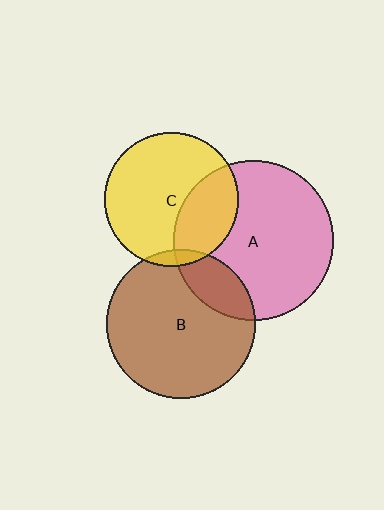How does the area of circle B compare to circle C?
Approximately 1.2 times.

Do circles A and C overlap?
Yes.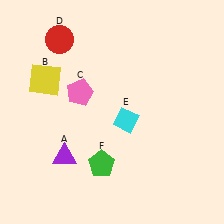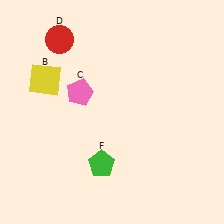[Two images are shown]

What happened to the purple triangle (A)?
The purple triangle (A) was removed in Image 2. It was in the bottom-left area of Image 1.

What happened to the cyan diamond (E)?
The cyan diamond (E) was removed in Image 2. It was in the bottom-right area of Image 1.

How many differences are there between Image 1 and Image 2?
There are 2 differences between the two images.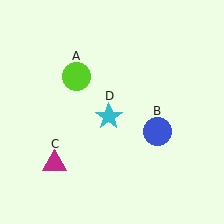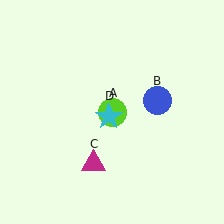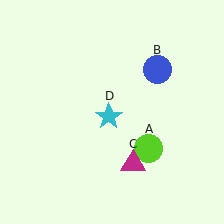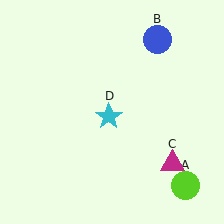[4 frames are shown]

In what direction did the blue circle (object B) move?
The blue circle (object B) moved up.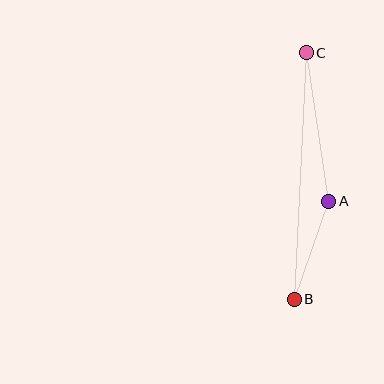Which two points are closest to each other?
Points A and B are closest to each other.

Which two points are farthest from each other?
Points B and C are farthest from each other.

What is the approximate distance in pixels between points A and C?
The distance between A and C is approximately 150 pixels.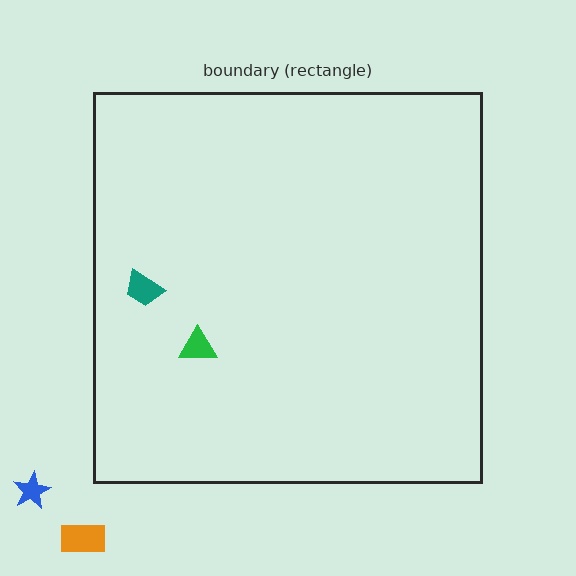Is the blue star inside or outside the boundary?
Outside.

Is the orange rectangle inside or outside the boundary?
Outside.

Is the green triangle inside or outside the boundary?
Inside.